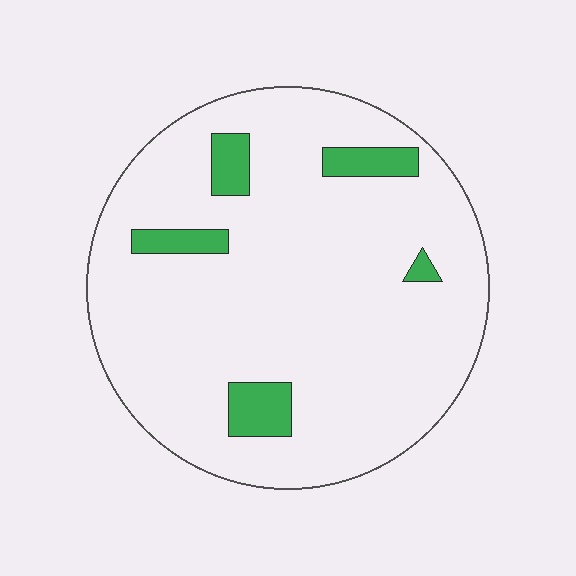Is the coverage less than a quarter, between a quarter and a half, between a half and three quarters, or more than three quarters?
Less than a quarter.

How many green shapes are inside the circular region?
5.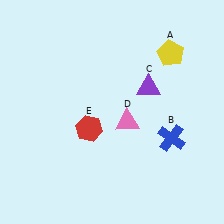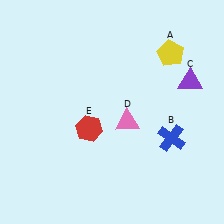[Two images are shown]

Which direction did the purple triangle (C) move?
The purple triangle (C) moved right.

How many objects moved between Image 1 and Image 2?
1 object moved between the two images.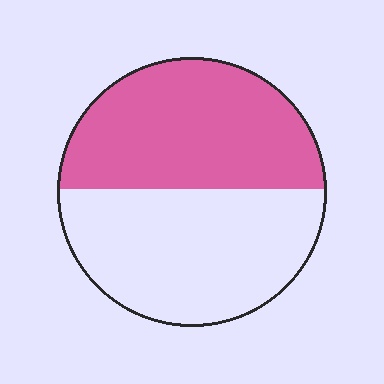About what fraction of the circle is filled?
About one half (1/2).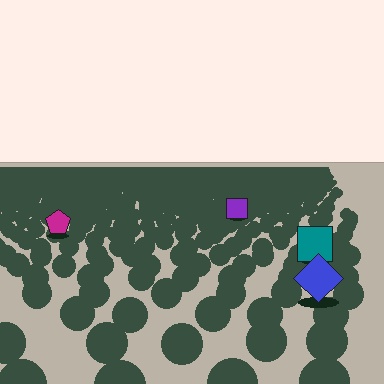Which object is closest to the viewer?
The blue diamond is closest. The texture marks near it are larger and more spread out.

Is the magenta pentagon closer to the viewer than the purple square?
Yes. The magenta pentagon is closer — you can tell from the texture gradient: the ground texture is coarser near it.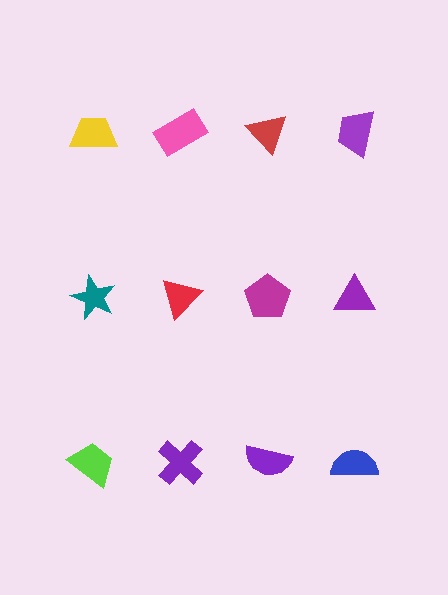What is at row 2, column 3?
A magenta pentagon.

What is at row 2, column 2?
A red triangle.